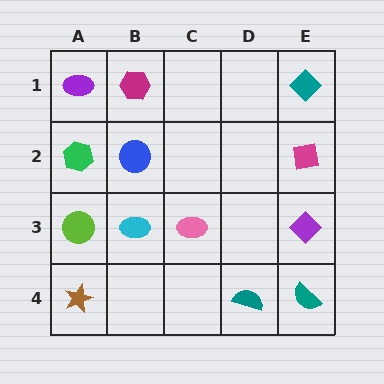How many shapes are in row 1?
3 shapes.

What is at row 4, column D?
A teal semicircle.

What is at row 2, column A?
A green hexagon.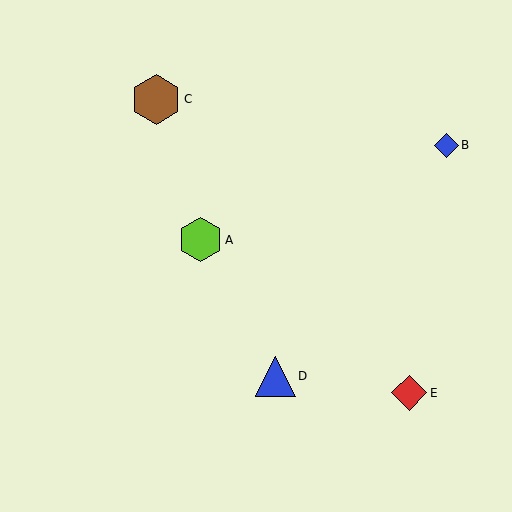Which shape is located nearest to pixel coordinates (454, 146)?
The blue diamond (labeled B) at (446, 146) is nearest to that location.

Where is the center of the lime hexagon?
The center of the lime hexagon is at (200, 239).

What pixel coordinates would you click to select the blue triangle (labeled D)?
Click at (275, 376) to select the blue triangle D.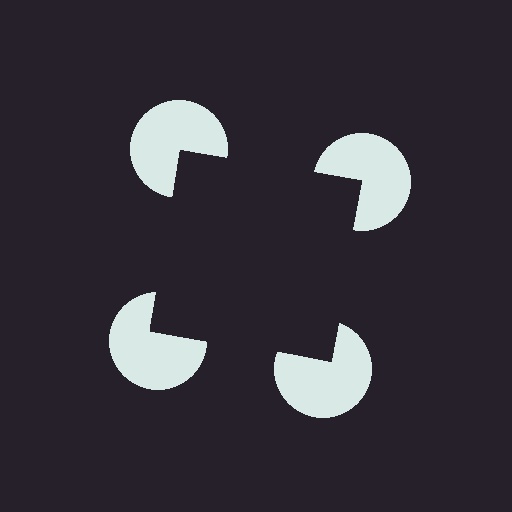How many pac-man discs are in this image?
There are 4 — one at each vertex of the illusory square.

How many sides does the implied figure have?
4 sides.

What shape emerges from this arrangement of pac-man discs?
An illusory square — its edges are inferred from the aligned wedge cuts in the pac-man discs, not physically drawn.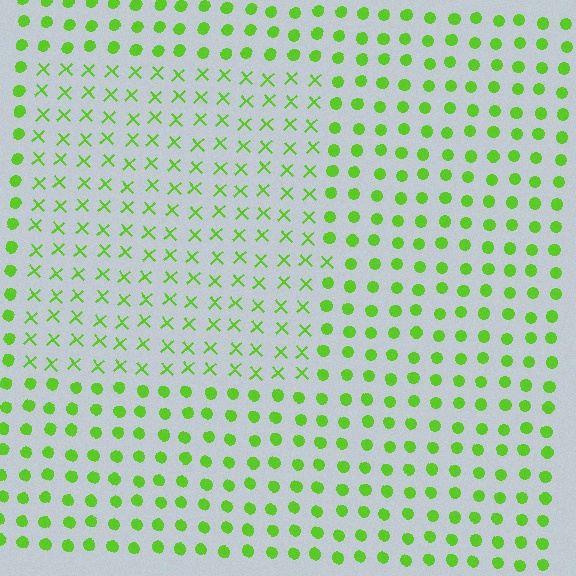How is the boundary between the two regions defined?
The boundary is defined by a change in element shape: X marks inside vs. circles outside. All elements share the same color and spacing.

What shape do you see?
I see a rectangle.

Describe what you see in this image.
The image is filled with small lime elements arranged in a uniform grid. A rectangle-shaped region contains X marks, while the surrounding area contains circles. The boundary is defined purely by the change in element shape.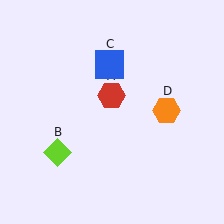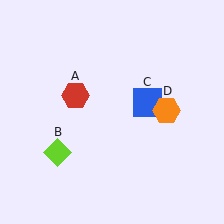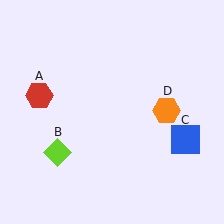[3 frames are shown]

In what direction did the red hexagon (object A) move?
The red hexagon (object A) moved left.